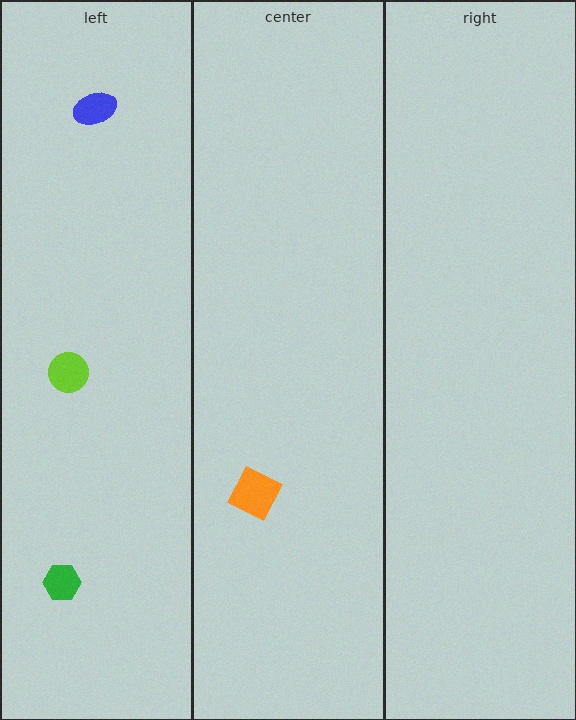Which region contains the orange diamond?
The center region.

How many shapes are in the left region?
3.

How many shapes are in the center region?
1.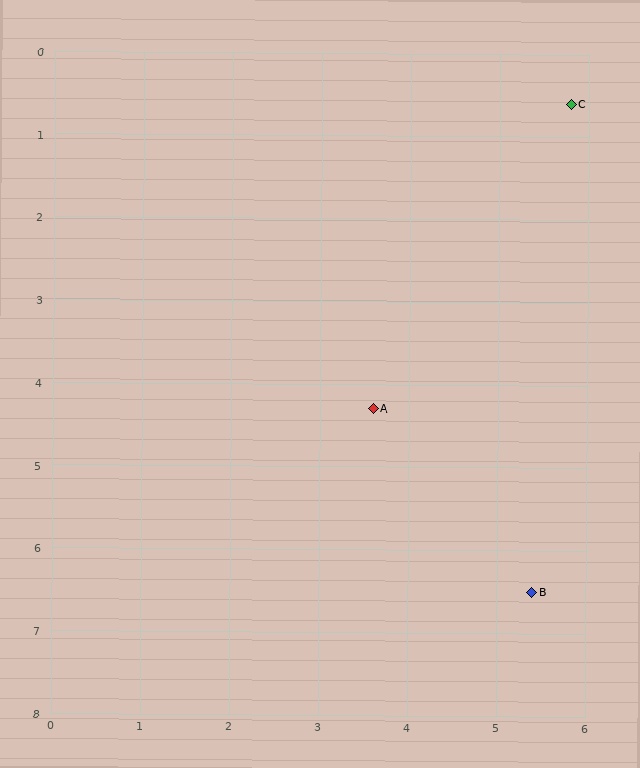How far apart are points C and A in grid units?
Points C and A are about 4.3 grid units apart.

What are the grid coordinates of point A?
Point A is at approximately (3.6, 4.3).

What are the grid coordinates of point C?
Point C is at approximately (5.8, 0.6).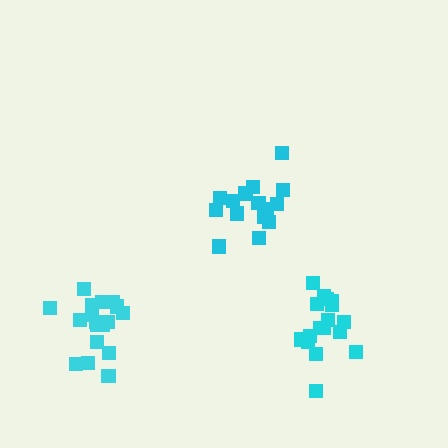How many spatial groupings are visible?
There are 3 spatial groupings.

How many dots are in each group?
Group 1: 18 dots, Group 2: 16 dots, Group 3: 17 dots (51 total).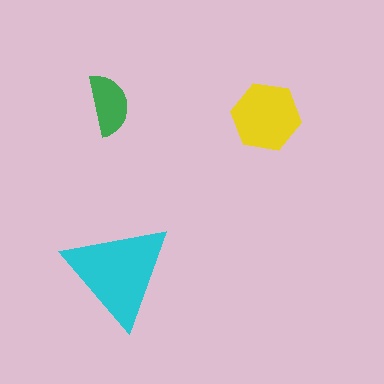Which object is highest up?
The green semicircle is topmost.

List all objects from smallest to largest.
The green semicircle, the yellow hexagon, the cyan triangle.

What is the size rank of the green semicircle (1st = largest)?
3rd.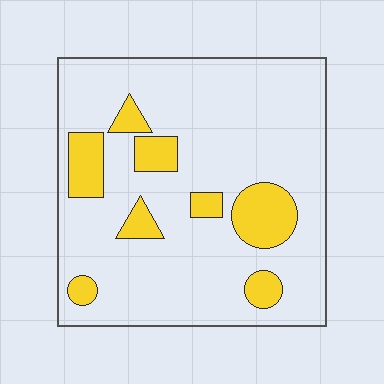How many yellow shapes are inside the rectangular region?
8.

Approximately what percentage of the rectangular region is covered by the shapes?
Approximately 15%.